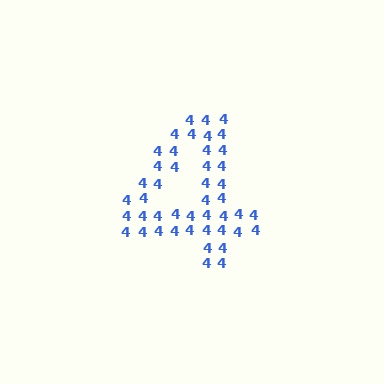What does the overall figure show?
The overall figure shows the digit 4.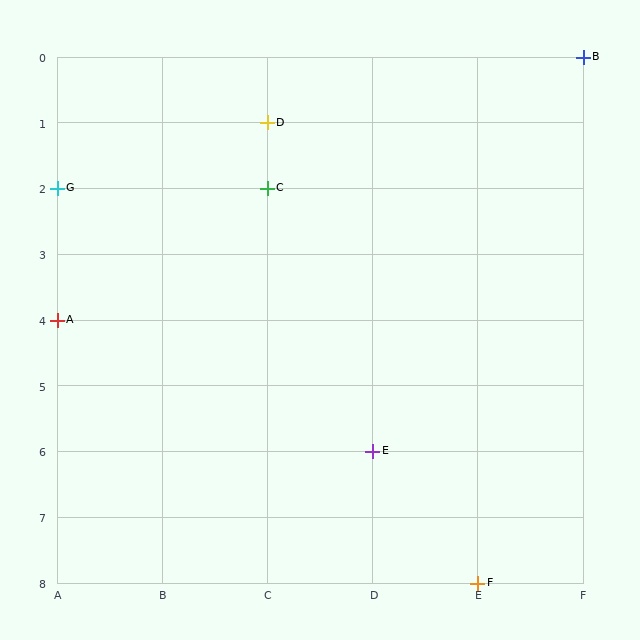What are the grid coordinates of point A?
Point A is at grid coordinates (A, 4).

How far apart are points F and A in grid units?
Points F and A are 4 columns and 4 rows apart (about 5.7 grid units diagonally).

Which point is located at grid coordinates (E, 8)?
Point F is at (E, 8).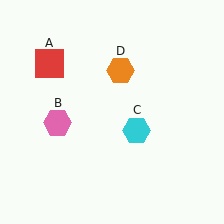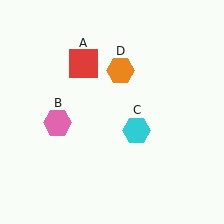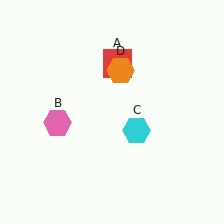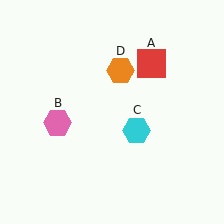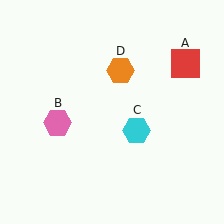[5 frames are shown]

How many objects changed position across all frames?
1 object changed position: red square (object A).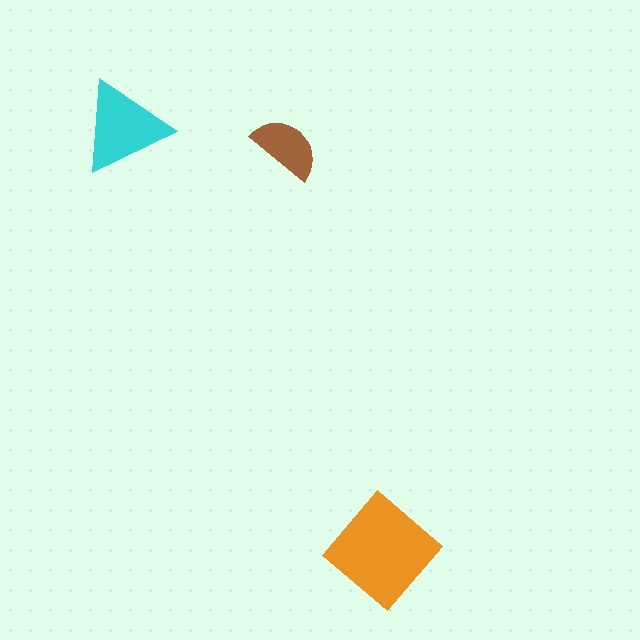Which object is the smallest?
The brown semicircle.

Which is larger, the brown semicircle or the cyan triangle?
The cyan triangle.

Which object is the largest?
The orange diamond.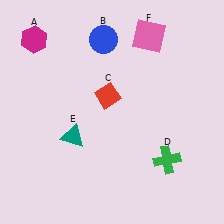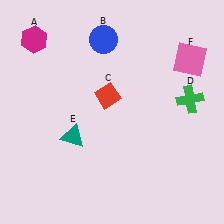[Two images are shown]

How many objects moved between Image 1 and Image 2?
2 objects moved between the two images.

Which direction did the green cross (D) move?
The green cross (D) moved up.